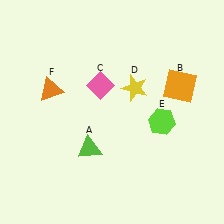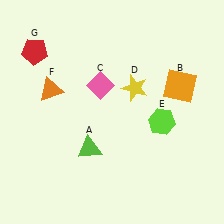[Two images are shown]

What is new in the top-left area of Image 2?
A red pentagon (G) was added in the top-left area of Image 2.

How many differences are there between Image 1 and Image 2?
There is 1 difference between the two images.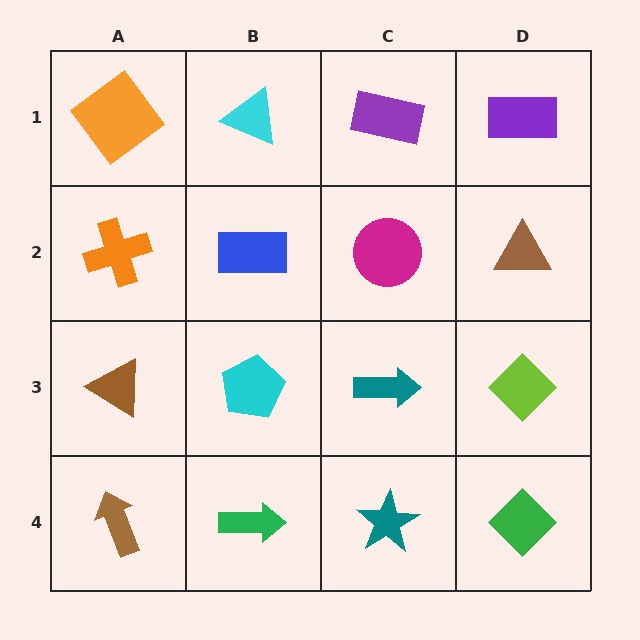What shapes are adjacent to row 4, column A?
A brown triangle (row 3, column A), a green arrow (row 4, column B).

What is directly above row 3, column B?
A blue rectangle.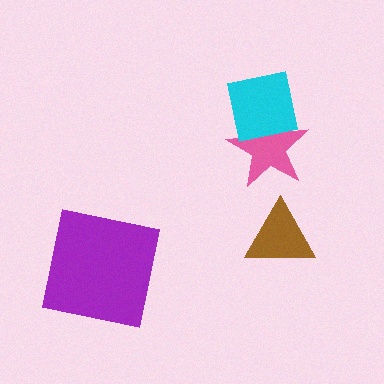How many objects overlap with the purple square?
0 objects overlap with the purple square.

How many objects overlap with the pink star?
1 object overlaps with the pink star.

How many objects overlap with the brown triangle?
0 objects overlap with the brown triangle.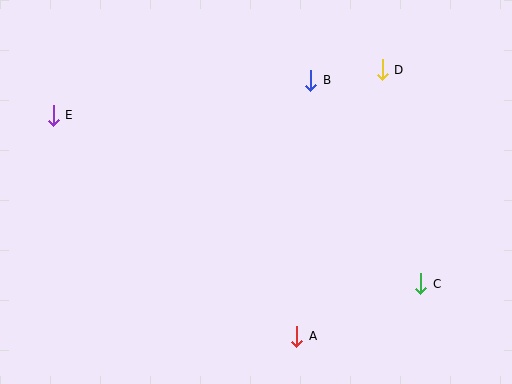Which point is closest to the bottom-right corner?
Point C is closest to the bottom-right corner.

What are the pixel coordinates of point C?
Point C is at (421, 284).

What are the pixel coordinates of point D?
Point D is at (382, 70).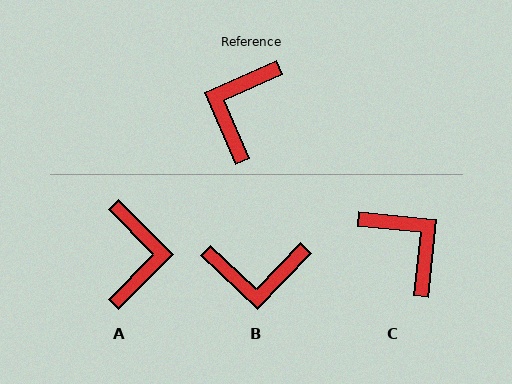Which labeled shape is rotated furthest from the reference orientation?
A, about 159 degrees away.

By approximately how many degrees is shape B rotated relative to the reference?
Approximately 113 degrees counter-clockwise.